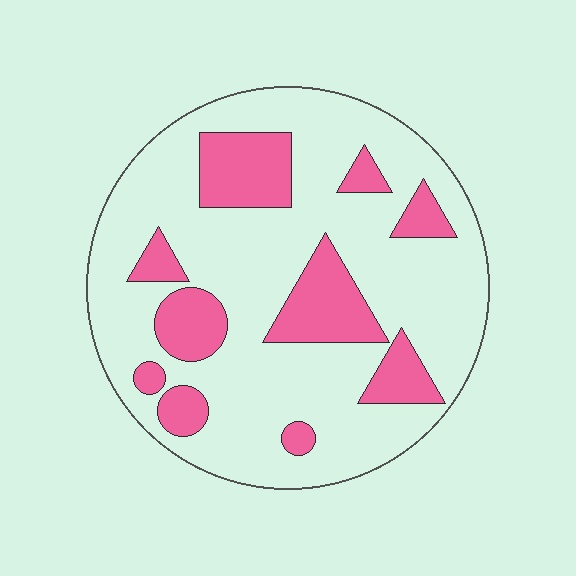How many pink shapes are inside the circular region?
10.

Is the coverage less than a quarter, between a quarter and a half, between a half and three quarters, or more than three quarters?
Less than a quarter.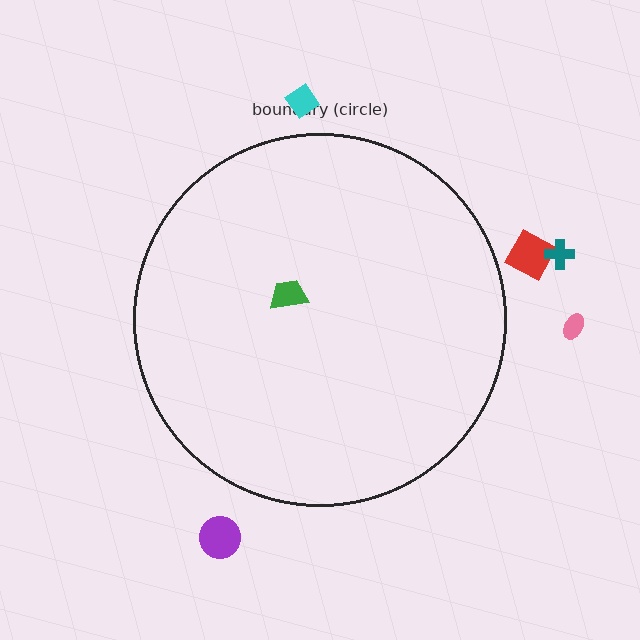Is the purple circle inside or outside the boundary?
Outside.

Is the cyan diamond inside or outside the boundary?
Outside.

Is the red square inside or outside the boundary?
Outside.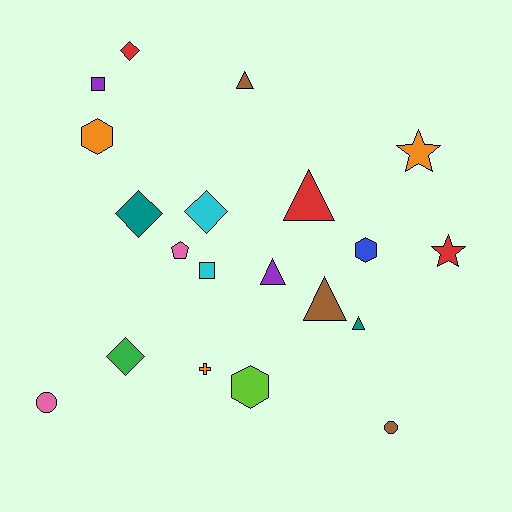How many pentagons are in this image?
There is 1 pentagon.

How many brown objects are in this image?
There are 3 brown objects.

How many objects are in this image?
There are 20 objects.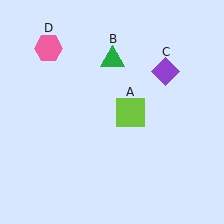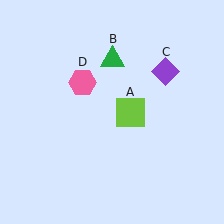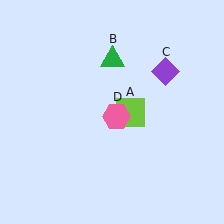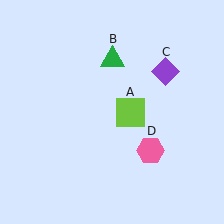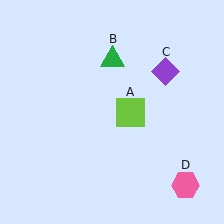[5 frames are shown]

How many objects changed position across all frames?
1 object changed position: pink hexagon (object D).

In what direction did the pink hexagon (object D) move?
The pink hexagon (object D) moved down and to the right.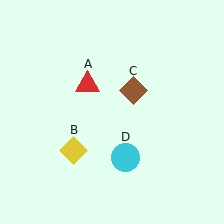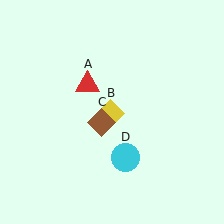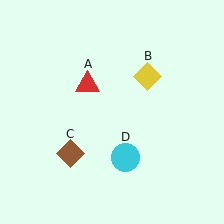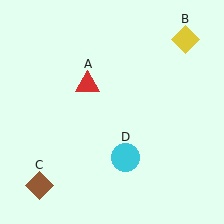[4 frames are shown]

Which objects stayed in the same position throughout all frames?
Red triangle (object A) and cyan circle (object D) remained stationary.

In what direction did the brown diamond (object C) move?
The brown diamond (object C) moved down and to the left.